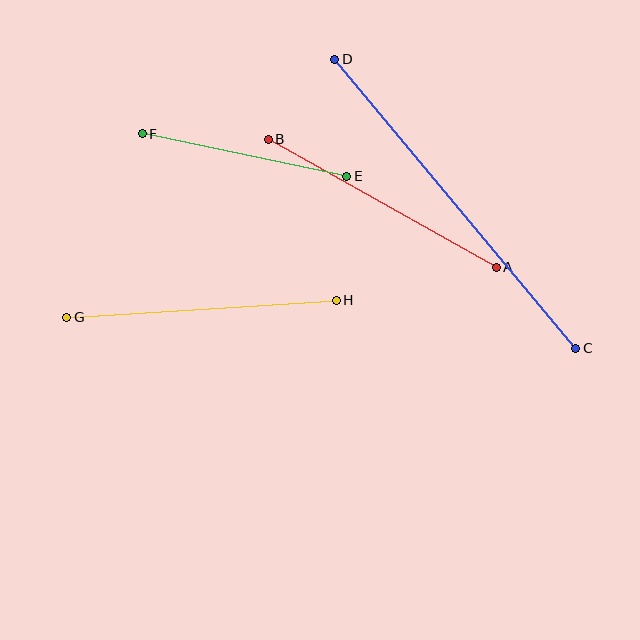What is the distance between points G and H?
The distance is approximately 270 pixels.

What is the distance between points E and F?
The distance is approximately 209 pixels.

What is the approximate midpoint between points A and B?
The midpoint is at approximately (382, 203) pixels.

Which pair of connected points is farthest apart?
Points C and D are farthest apart.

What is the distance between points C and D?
The distance is approximately 377 pixels.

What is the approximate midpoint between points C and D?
The midpoint is at approximately (455, 204) pixels.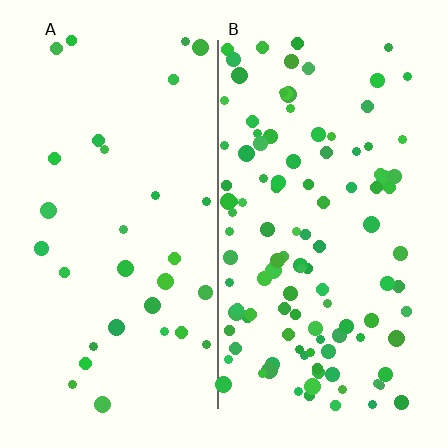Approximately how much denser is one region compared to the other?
Approximately 3.6× — region B over region A.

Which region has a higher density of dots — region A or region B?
B (the right).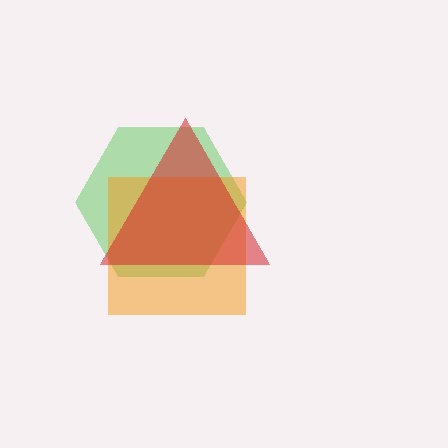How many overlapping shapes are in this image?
There are 3 overlapping shapes in the image.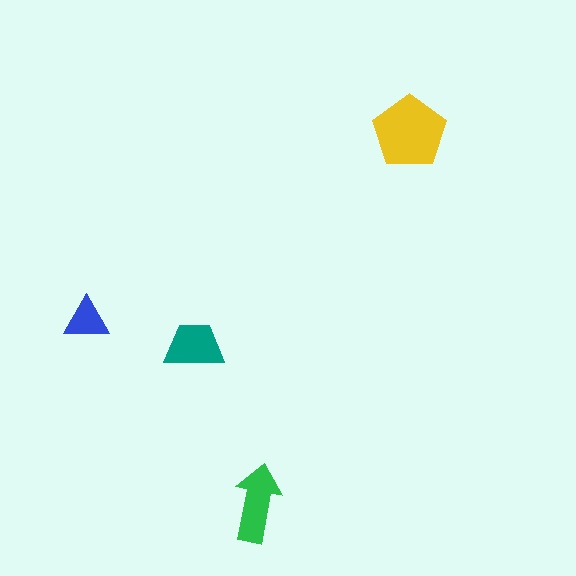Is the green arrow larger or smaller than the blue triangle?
Larger.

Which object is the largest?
The yellow pentagon.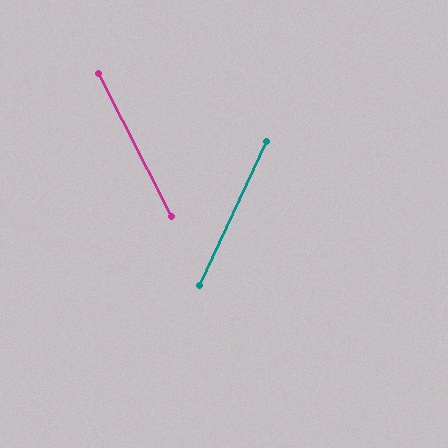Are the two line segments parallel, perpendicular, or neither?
Neither parallel nor perpendicular — they differ by about 52°.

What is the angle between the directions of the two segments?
Approximately 52 degrees.